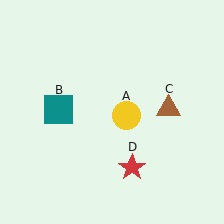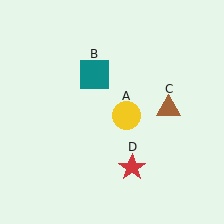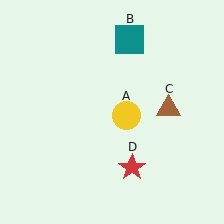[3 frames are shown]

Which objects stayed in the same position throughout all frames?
Yellow circle (object A) and brown triangle (object C) and red star (object D) remained stationary.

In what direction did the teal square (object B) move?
The teal square (object B) moved up and to the right.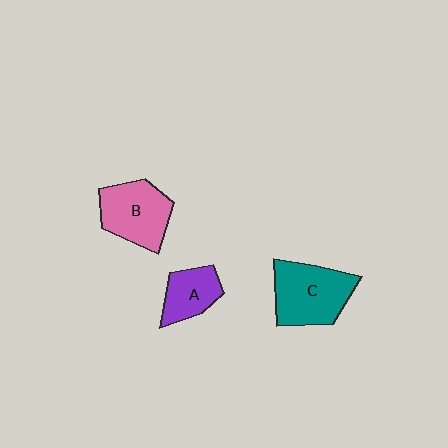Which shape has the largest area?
Shape C (teal).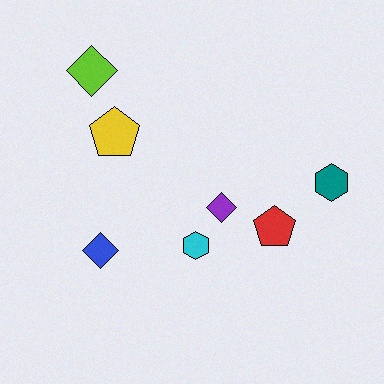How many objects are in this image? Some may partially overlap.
There are 7 objects.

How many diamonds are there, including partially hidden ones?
There are 3 diamonds.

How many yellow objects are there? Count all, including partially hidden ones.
There is 1 yellow object.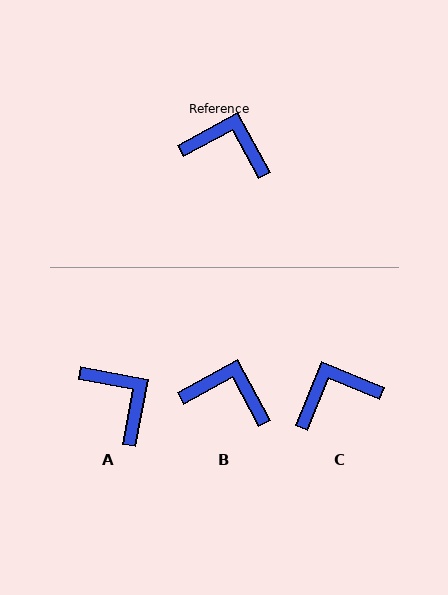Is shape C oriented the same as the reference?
No, it is off by about 40 degrees.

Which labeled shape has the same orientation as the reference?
B.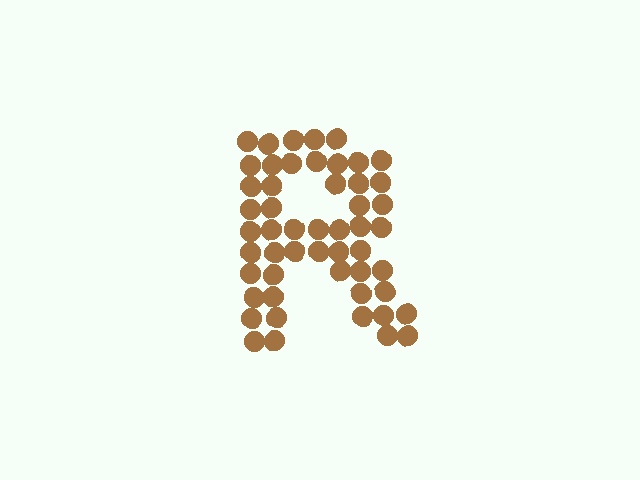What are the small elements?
The small elements are circles.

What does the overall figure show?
The overall figure shows the letter R.